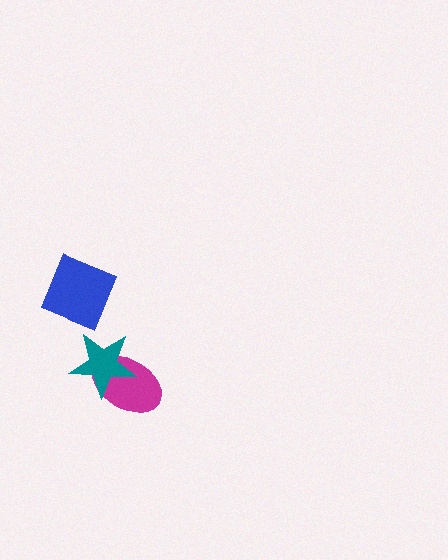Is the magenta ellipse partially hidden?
Yes, it is partially covered by another shape.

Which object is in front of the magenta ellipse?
The teal star is in front of the magenta ellipse.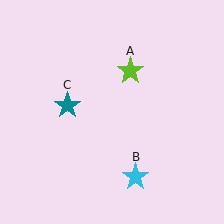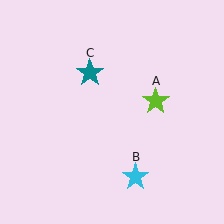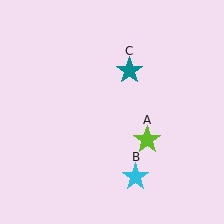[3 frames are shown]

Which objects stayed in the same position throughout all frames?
Cyan star (object B) remained stationary.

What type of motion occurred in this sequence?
The lime star (object A), teal star (object C) rotated clockwise around the center of the scene.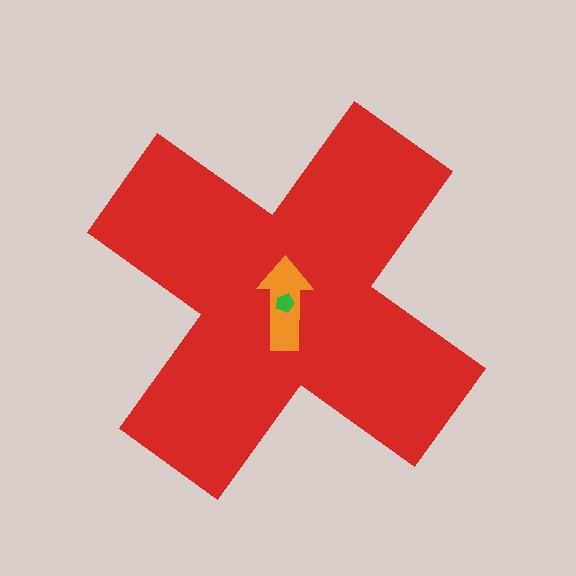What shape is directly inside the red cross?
The orange arrow.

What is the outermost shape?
The red cross.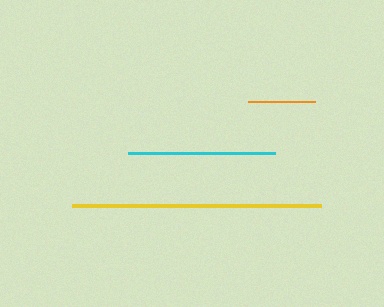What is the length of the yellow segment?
The yellow segment is approximately 249 pixels long.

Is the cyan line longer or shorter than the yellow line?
The yellow line is longer than the cyan line.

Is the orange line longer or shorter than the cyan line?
The cyan line is longer than the orange line.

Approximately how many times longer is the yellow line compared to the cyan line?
The yellow line is approximately 1.7 times the length of the cyan line.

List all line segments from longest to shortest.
From longest to shortest: yellow, cyan, orange.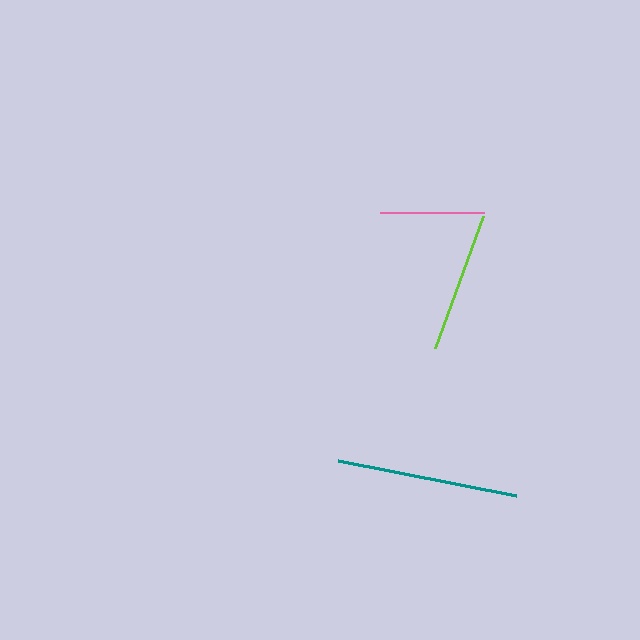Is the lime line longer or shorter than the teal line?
The teal line is longer than the lime line.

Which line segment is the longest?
The teal line is the longest at approximately 182 pixels.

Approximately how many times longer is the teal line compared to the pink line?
The teal line is approximately 1.7 times the length of the pink line.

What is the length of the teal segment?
The teal segment is approximately 182 pixels long.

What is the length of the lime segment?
The lime segment is approximately 141 pixels long.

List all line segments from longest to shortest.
From longest to shortest: teal, lime, pink.